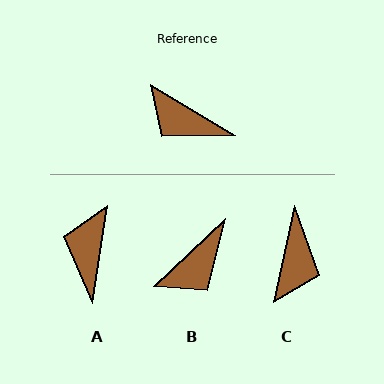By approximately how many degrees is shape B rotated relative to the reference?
Approximately 74 degrees counter-clockwise.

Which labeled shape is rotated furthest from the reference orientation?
C, about 108 degrees away.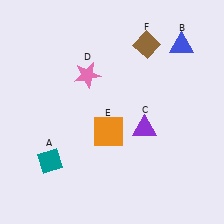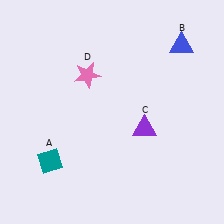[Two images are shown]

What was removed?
The orange square (E), the brown diamond (F) were removed in Image 2.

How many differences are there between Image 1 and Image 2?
There are 2 differences between the two images.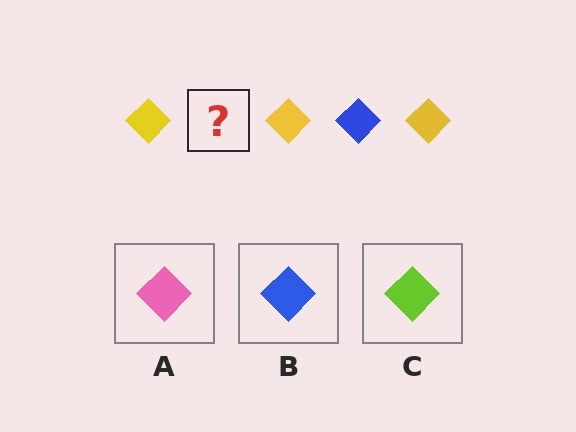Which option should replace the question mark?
Option B.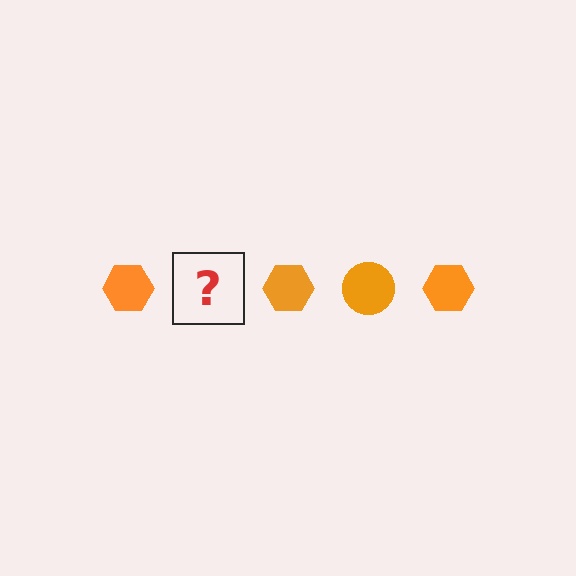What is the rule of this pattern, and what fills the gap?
The rule is that the pattern cycles through hexagon, circle shapes in orange. The gap should be filled with an orange circle.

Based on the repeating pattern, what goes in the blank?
The blank should be an orange circle.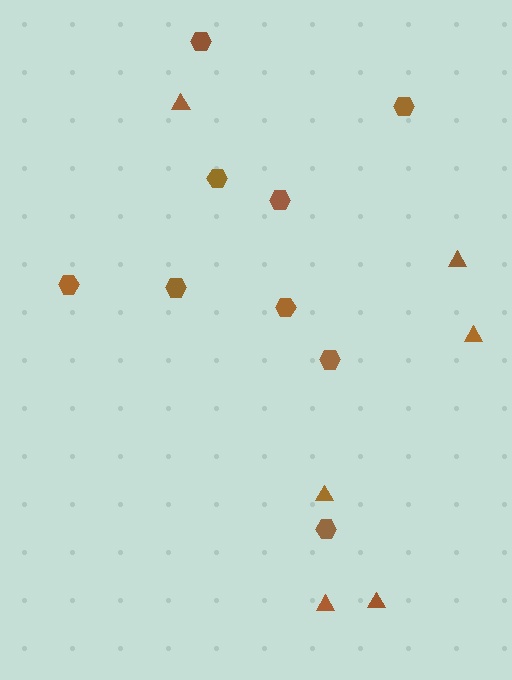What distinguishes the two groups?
There are 2 groups: one group of hexagons (9) and one group of triangles (6).